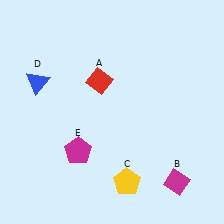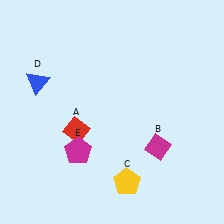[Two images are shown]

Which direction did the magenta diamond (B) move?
The magenta diamond (B) moved up.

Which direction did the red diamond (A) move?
The red diamond (A) moved down.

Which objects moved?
The objects that moved are: the red diamond (A), the magenta diamond (B).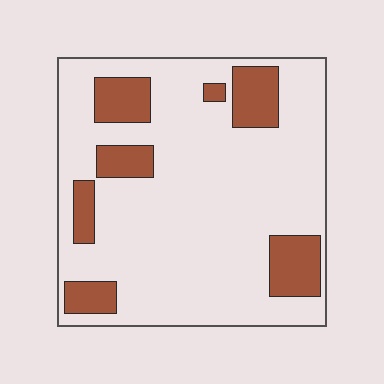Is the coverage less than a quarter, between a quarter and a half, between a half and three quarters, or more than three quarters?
Less than a quarter.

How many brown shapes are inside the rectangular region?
7.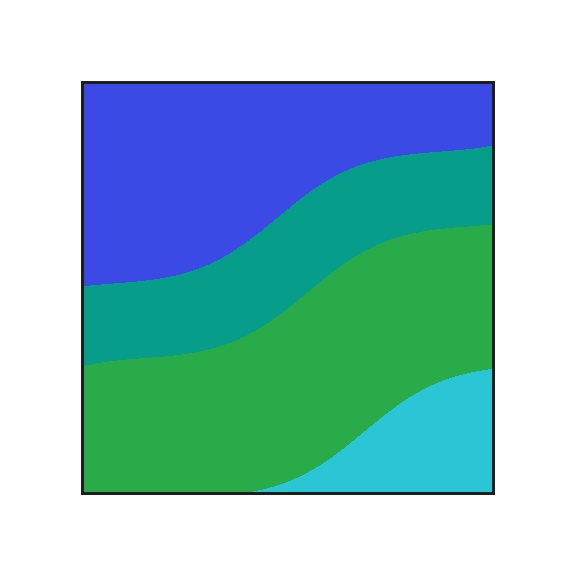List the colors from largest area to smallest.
From largest to smallest: green, blue, teal, cyan.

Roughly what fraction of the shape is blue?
Blue covers 32% of the shape.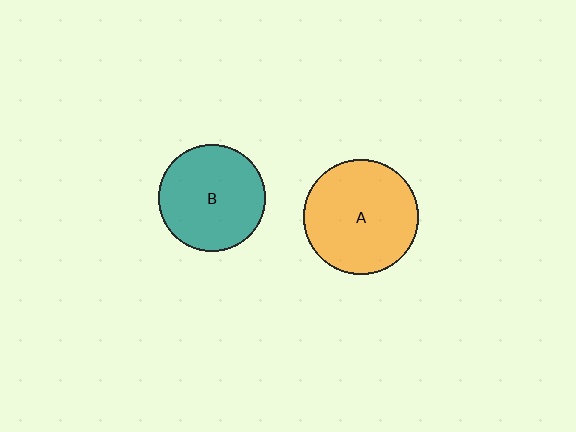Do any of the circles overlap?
No, none of the circles overlap.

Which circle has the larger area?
Circle A (orange).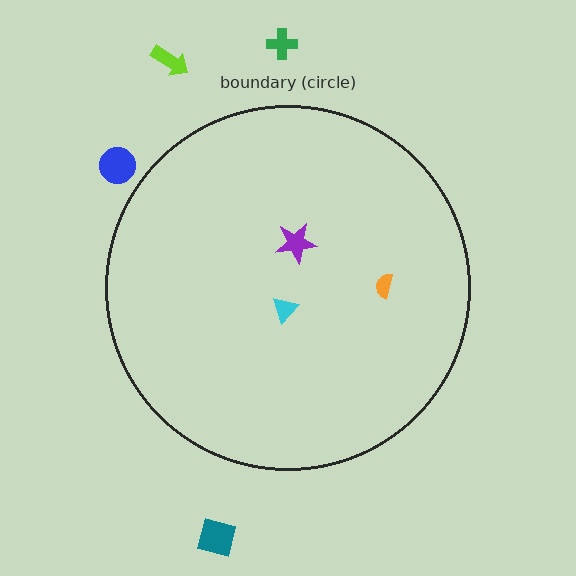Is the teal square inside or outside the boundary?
Outside.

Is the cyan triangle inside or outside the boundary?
Inside.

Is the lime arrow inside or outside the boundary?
Outside.